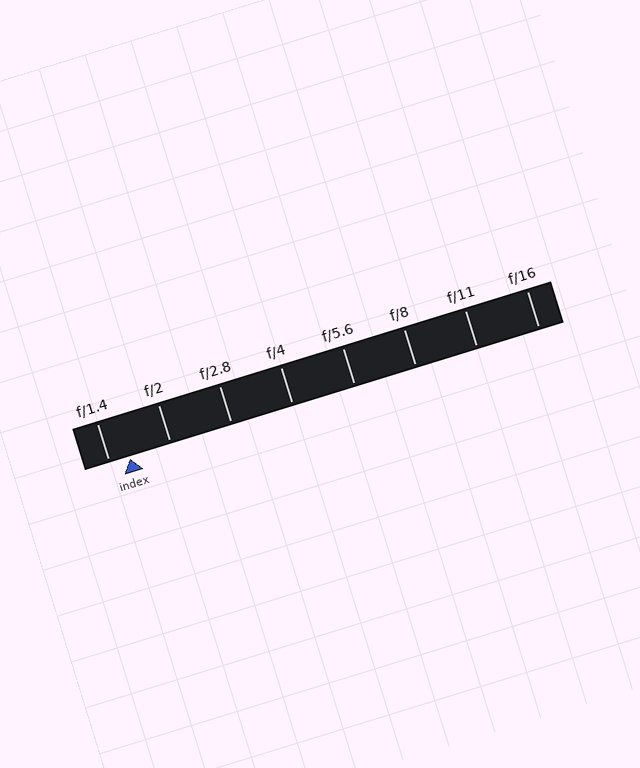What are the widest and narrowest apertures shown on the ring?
The widest aperture shown is f/1.4 and the narrowest is f/16.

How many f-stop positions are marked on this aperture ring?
There are 8 f-stop positions marked.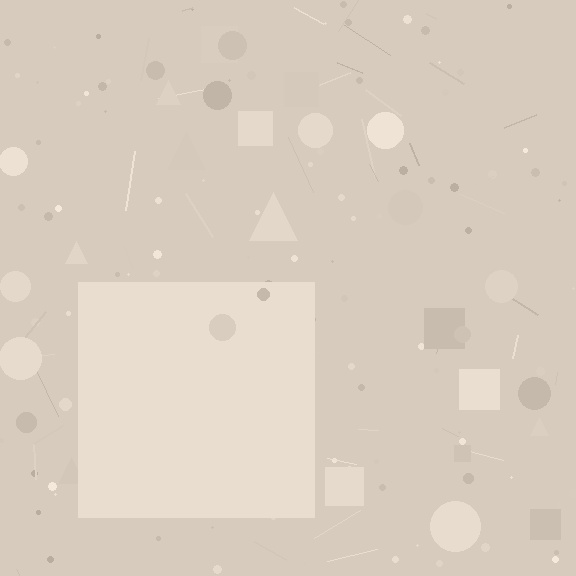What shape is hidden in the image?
A square is hidden in the image.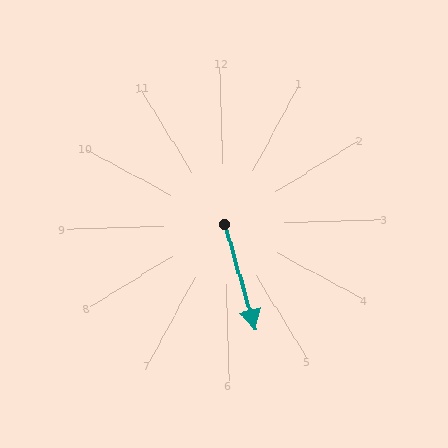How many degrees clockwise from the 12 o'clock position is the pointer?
Approximately 165 degrees.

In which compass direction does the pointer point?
South.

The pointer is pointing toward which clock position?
Roughly 6 o'clock.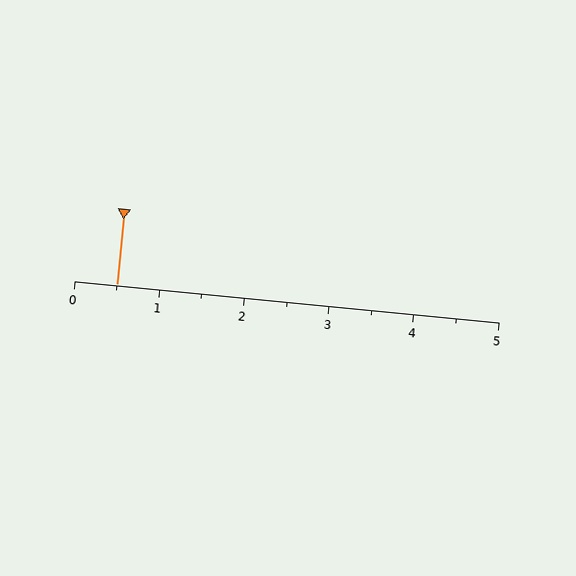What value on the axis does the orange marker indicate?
The marker indicates approximately 0.5.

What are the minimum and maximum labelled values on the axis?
The axis runs from 0 to 5.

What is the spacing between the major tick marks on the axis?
The major ticks are spaced 1 apart.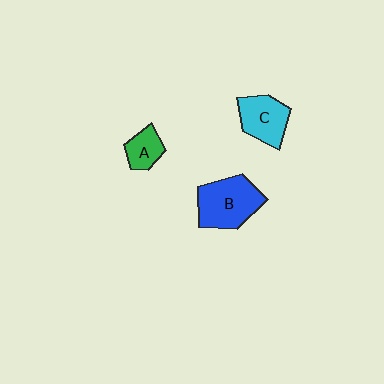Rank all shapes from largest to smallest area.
From largest to smallest: B (blue), C (cyan), A (green).